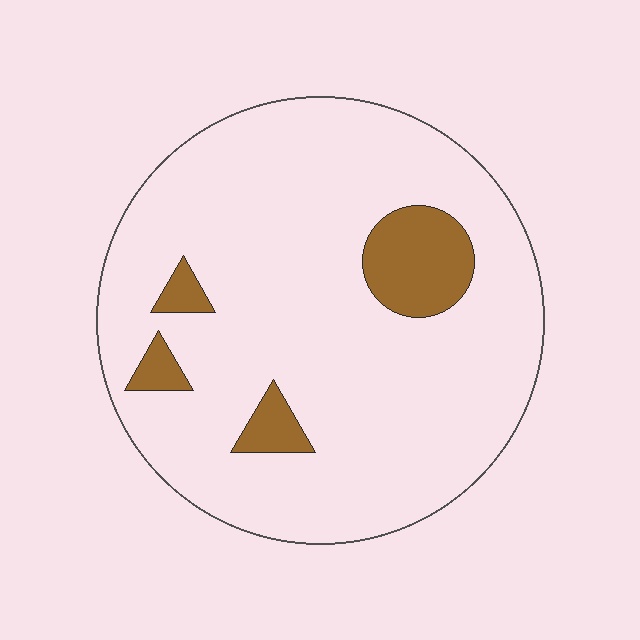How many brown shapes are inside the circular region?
4.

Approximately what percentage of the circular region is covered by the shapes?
Approximately 10%.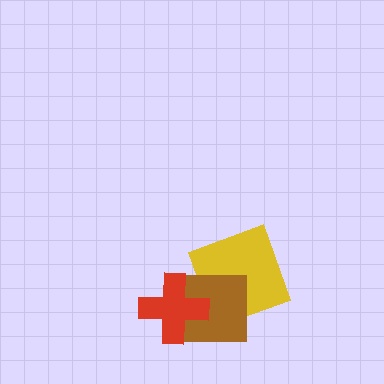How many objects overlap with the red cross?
1 object overlaps with the red cross.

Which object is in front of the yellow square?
The brown square is in front of the yellow square.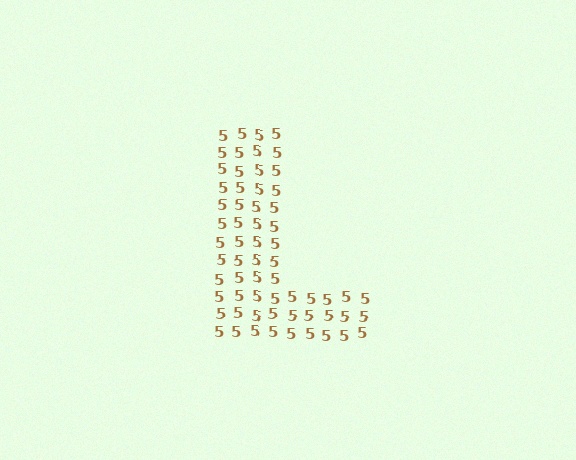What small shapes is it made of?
It is made of small digit 5's.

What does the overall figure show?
The overall figure shows the letter L.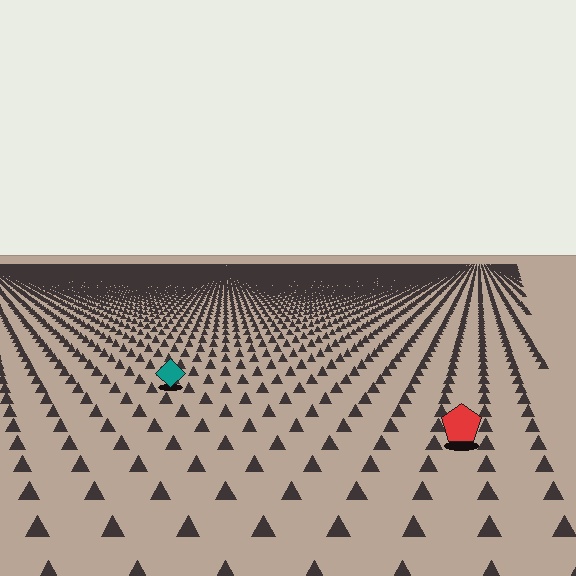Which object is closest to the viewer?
The red pentagon is closest. The texture marks near it are larger and more spread out.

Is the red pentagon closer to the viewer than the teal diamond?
Yes. The red pentagon is closer — you can tell from the texture gradient: the ground texture is coarser near it.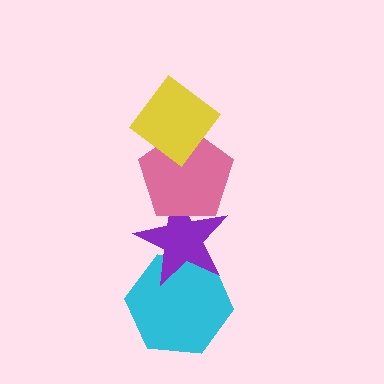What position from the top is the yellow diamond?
The yellow diamond is 1st from the top.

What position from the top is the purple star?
The purple star is 3rd from the top.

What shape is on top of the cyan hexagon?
The purple star is on top of the cyan hexagon.